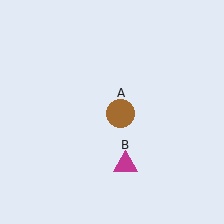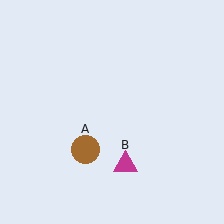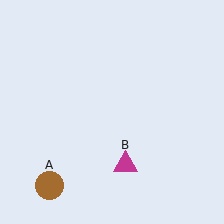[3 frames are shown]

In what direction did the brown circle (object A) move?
The brown circle (object A) moved down and to the left.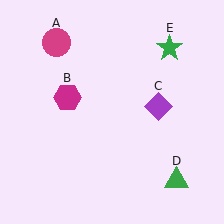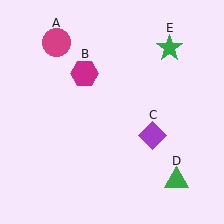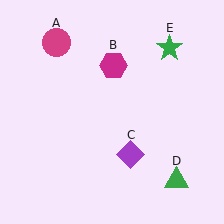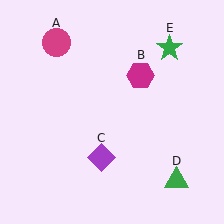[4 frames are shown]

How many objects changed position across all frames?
2 objects changed position: magenta hexagon (object B), purple diamond (object C).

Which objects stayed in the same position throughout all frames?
Magenta circle (object A) and green triangle (object D) and green star (object E) remained stationary.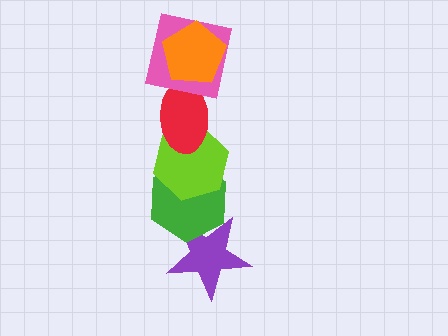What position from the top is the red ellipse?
The red ellipse is 3rd from the top.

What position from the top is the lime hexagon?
The lime hexagon is 4th from the top.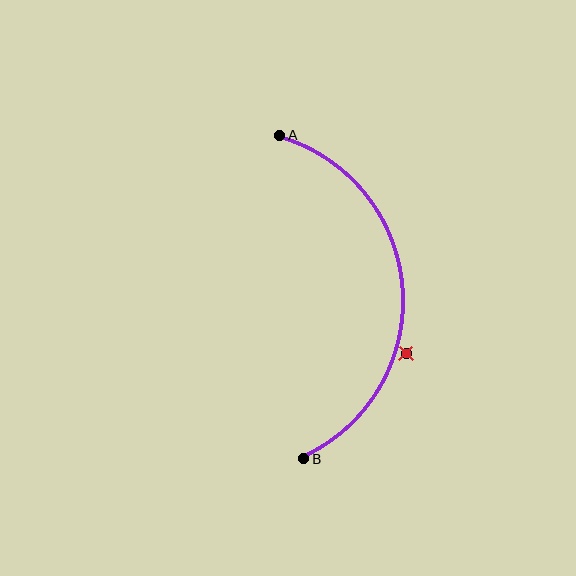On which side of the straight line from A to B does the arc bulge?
The arc bulges to the right of the straight line connecting A and B.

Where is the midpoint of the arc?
The arc midpoint is the point on the curve farthest from the straight line joining A and B. It sits to the right of that line.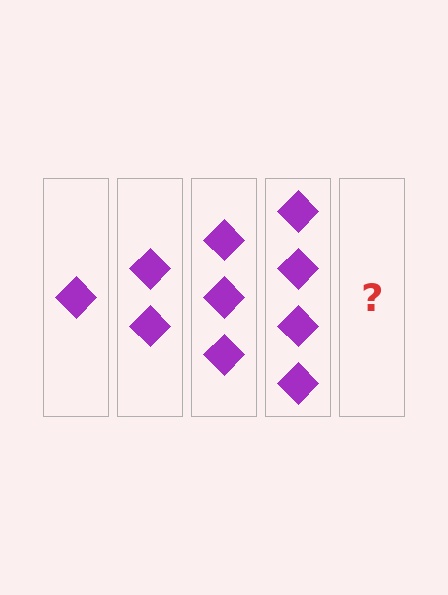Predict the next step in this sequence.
The next step is 5 diamonds.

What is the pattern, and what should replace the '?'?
The pattern is that each step adds one more diamond. The '?' should be 5 diamonds.